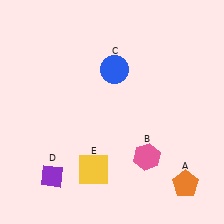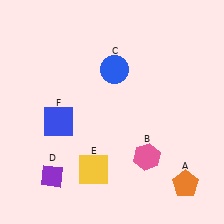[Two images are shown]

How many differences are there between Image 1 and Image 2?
There is 1 difference between the two images.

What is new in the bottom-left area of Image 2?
A blue square (F) was added in the bottom-left area of Image 2.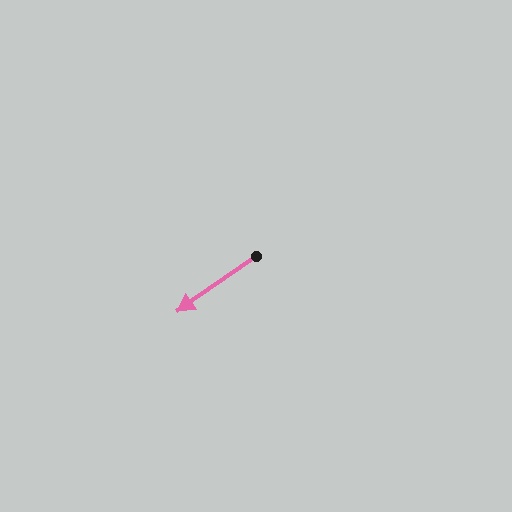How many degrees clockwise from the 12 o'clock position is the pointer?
Approximately 235 degrees.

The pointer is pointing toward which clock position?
Roughly 8 o'clock.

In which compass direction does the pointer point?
Southwest.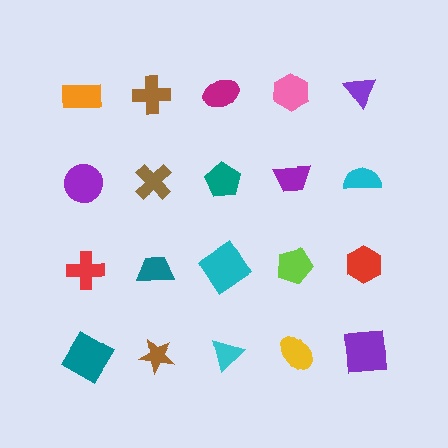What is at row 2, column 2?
A brown cross.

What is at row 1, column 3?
A magenta ellipse.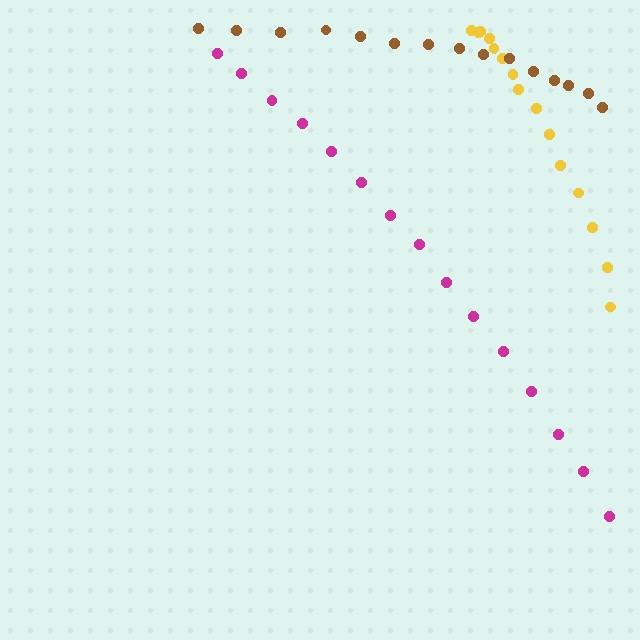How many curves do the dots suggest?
There are 3 distinct paths.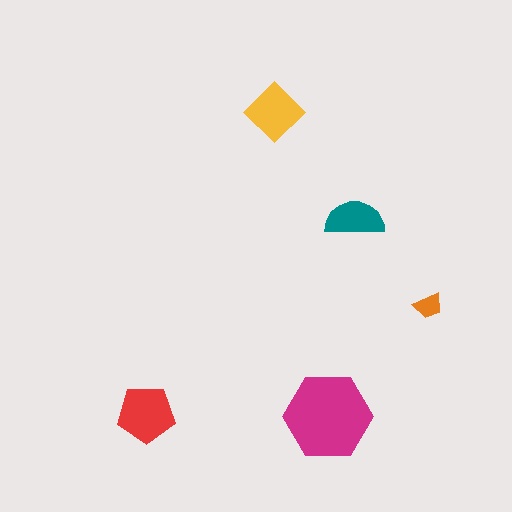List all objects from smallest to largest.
The orange trapezoid, the teal semicircle, the yellow diamond, the red pentagon, the magenta hexagon.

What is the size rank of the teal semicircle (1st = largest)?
4th.